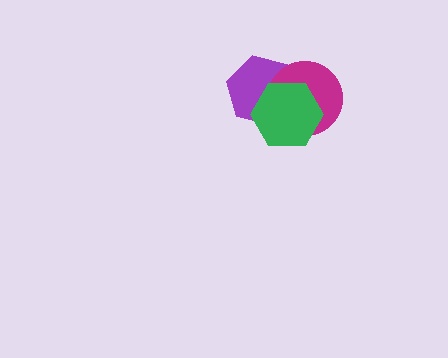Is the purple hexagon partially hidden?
Yes, it is partially covered by another shape.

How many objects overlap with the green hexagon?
2 objects overlap with the green hexagon.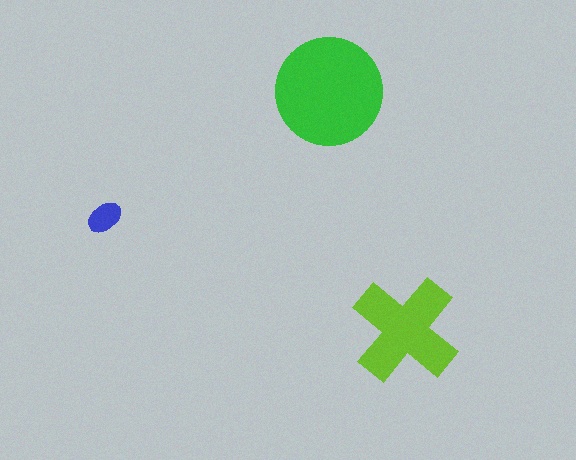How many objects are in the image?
There are 3 objects in the image.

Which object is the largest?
The green circle.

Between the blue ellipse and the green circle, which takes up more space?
The green circle.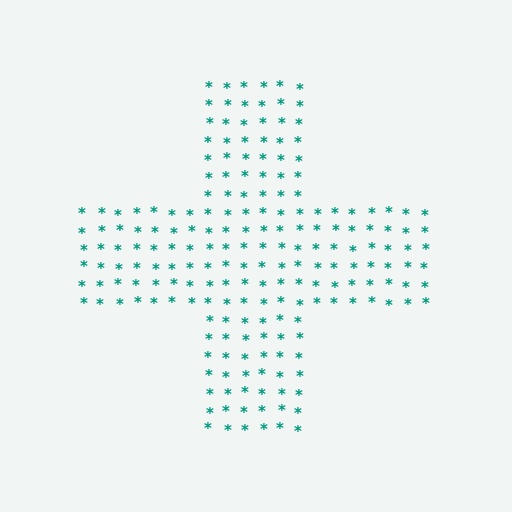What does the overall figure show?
The overall figure shows a cross.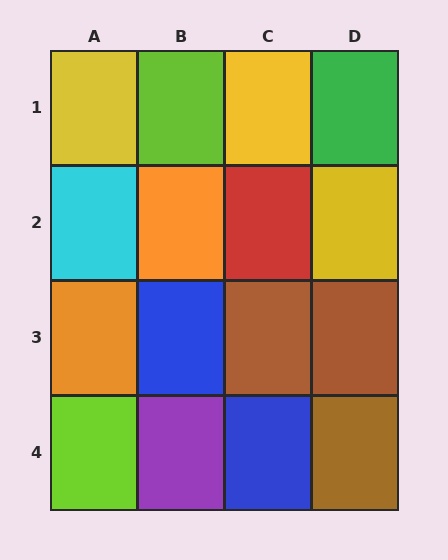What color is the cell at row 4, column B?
Purple.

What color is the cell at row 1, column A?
Yellow.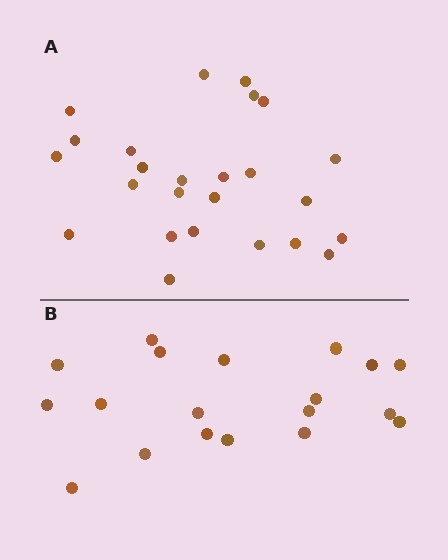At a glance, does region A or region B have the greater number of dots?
Region A (the top region) has more dots.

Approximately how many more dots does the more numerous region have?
Region A has about 6 more dots than region B.